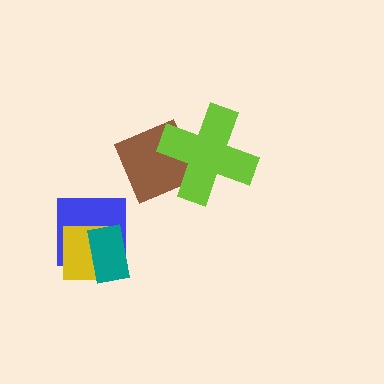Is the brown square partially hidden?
Yes, it is partially covered by another shape.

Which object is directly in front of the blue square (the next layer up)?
The yellow square is directly in front of the blue square.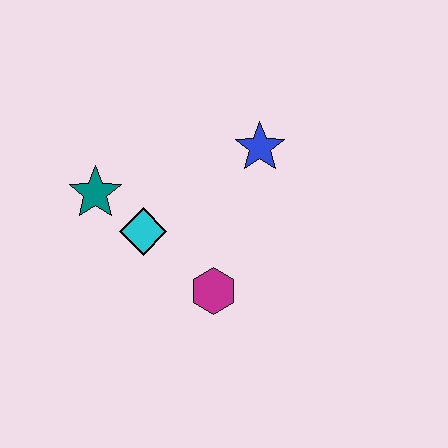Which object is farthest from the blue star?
The teal star is farthest from the blue star.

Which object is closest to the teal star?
The cyan diamond is closest to the teal star.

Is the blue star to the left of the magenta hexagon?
No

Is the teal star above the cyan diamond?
Yes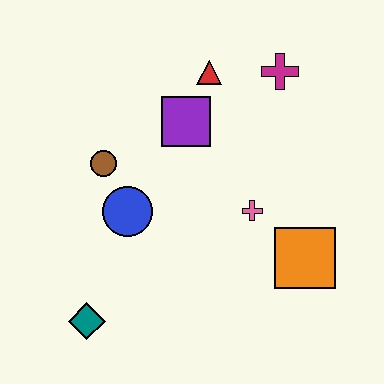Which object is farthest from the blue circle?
The magenta cross is farthest from the blue circle.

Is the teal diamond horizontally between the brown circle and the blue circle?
No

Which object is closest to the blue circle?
The brown circle is closest to the blue circle.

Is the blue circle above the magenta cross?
No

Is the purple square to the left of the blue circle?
No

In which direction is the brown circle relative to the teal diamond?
The brown circle is above the teal diamond.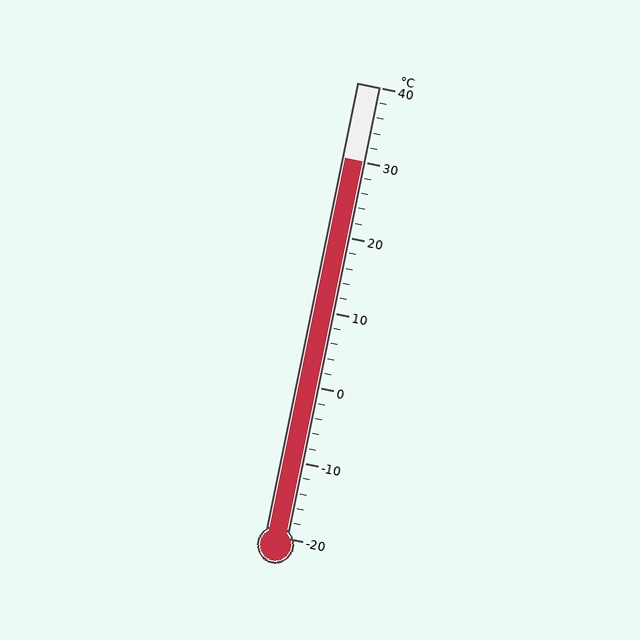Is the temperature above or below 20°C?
The temperature is above 20°C.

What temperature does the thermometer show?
The thermometer shows approximately 30°C.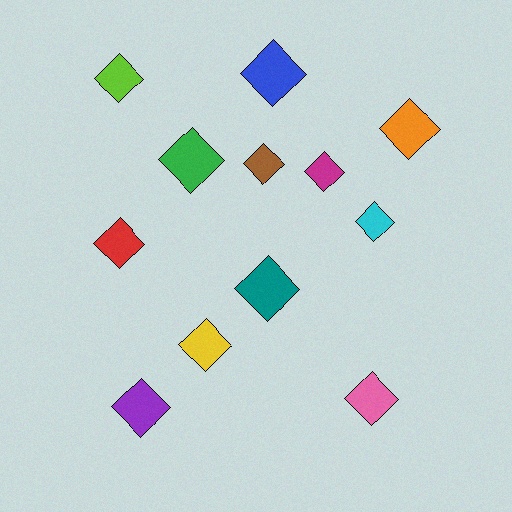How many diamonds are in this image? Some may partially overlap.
There are 12 diamonds.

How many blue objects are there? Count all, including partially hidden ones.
There is 1 blue object.